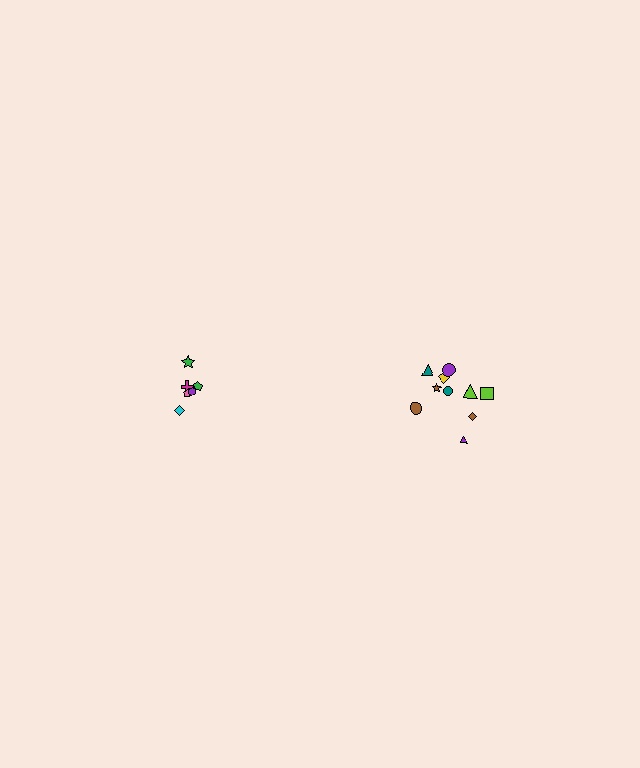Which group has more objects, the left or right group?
The right group.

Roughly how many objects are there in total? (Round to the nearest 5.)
Roughly 15 objects in total.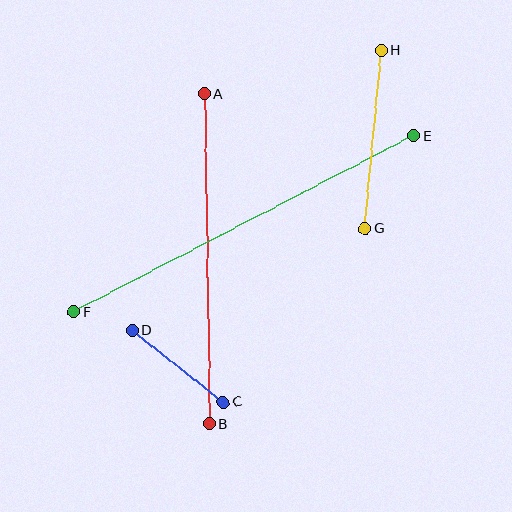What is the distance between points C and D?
The distance is approximately 116 pixels.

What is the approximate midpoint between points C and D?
The midpoint is at approximately (178, 366) pixels.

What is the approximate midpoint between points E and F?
The midpoint is at approximately (244, 224) pixels.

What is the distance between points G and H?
The distance is approximately 179 pixels.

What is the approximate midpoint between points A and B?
The midpoint is at approximately (207, 259) pixels.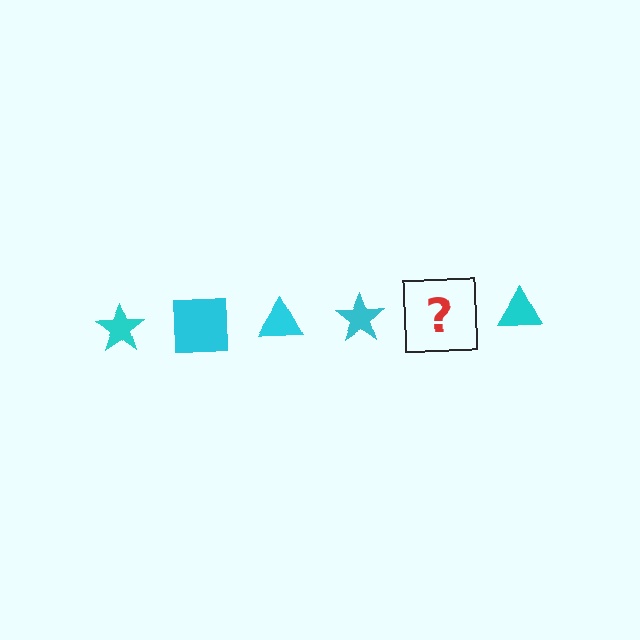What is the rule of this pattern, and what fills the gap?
The rule is that the pattern cycles through star, square, triangle shapes in cyan. The gap should be filled with a cyan square.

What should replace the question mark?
The question mark should be replaced with a cyan square.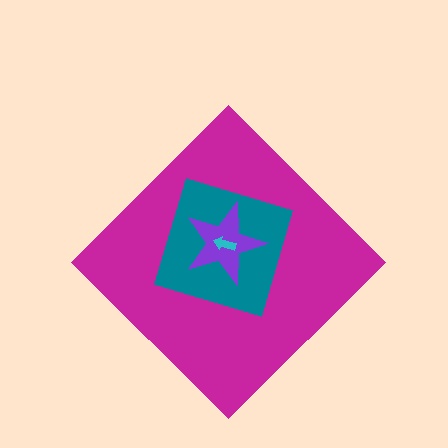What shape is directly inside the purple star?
The cyan arrow.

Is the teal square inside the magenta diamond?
Yes.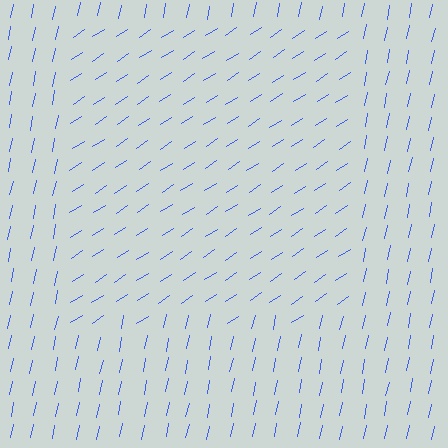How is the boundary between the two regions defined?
The boundary is defined purely by a change in line orientation (approximately 45 degrees difference). All lines are the same color and thickness.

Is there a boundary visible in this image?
Yes, there is a texture boundary formed by a change in line orientation.